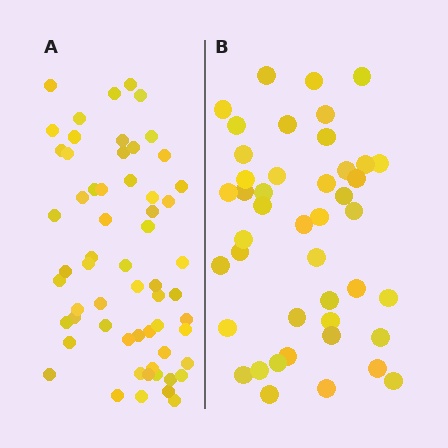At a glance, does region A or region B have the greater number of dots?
Region A (the left region) has more dots.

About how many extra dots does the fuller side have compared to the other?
Region A has approximately 15 more dots than region B.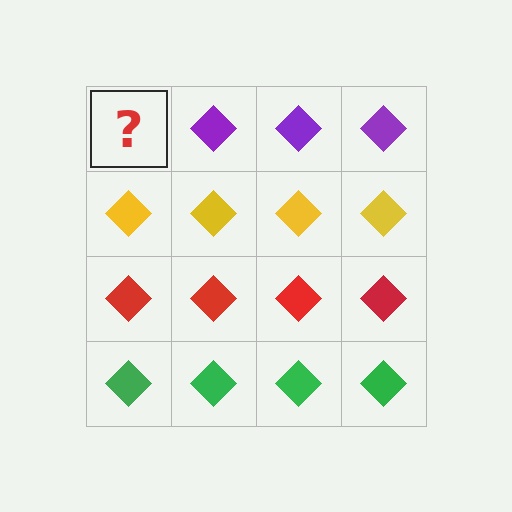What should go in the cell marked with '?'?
The missing cell should contain a purple diamond.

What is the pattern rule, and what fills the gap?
The rule is that each row has a consistent color. The gap should be filled with a purple diamond.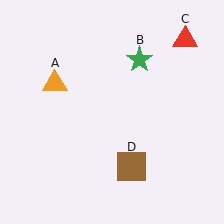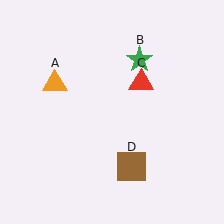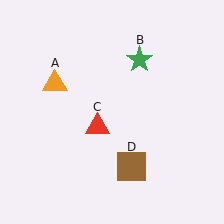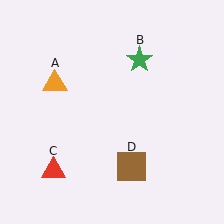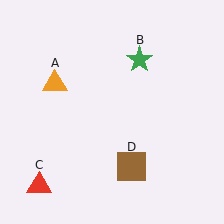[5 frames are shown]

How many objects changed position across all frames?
1 object changed position: red triangle (object C).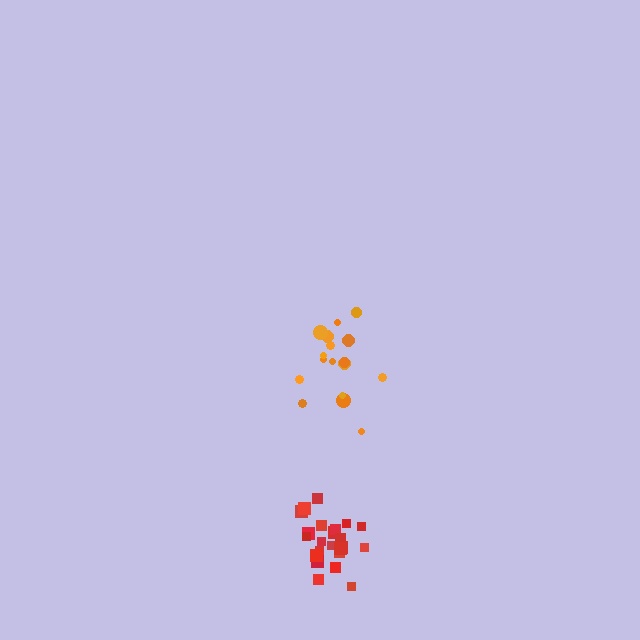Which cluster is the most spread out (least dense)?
Orange.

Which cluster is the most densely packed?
Red.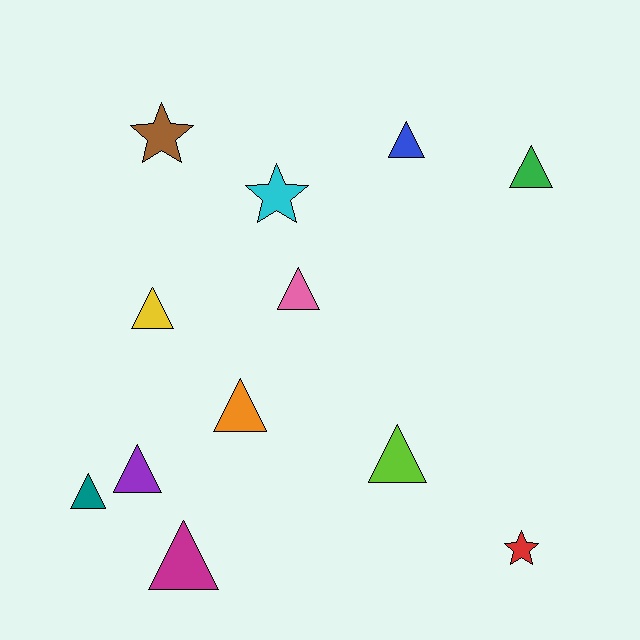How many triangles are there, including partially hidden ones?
There are 9 triangles.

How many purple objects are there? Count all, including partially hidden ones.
There is 1 purple object.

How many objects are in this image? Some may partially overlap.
There are 12 objects.